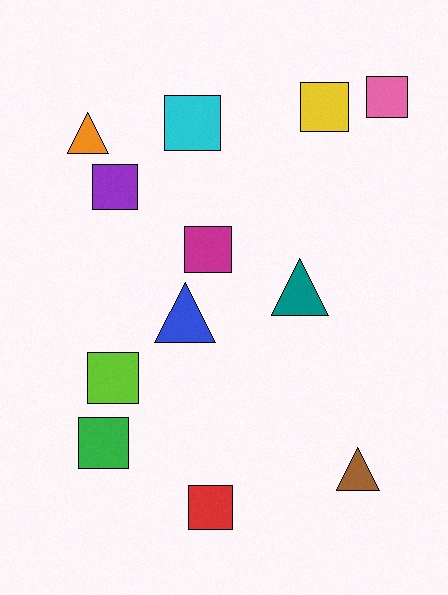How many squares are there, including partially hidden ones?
There are 8 squares.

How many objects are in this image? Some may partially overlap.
There are 12 objects.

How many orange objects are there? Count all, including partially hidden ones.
There is 1 orange object.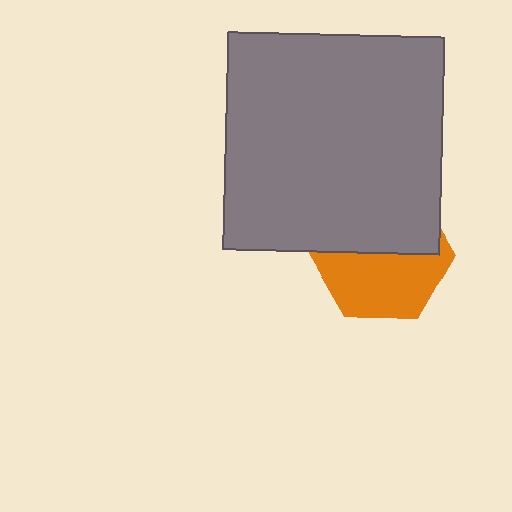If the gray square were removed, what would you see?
You would see the complete orange hexagon.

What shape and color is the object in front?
The object in front is a gray square.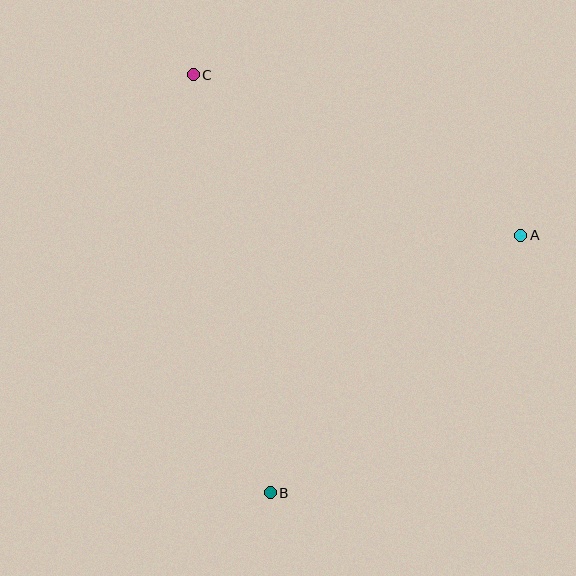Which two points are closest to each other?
Points A and B are closest to each other.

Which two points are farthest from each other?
Points B and C are farthest from each other.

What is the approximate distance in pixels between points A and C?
The distance between A and C is approximately 365 pixels.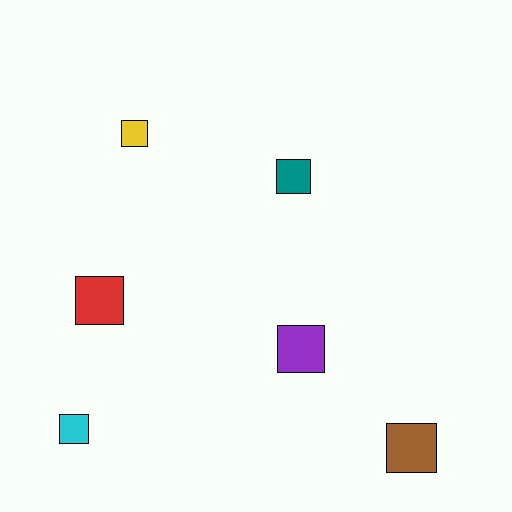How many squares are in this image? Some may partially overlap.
There are 6 squares.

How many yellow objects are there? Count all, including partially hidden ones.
There is 1 yellow object.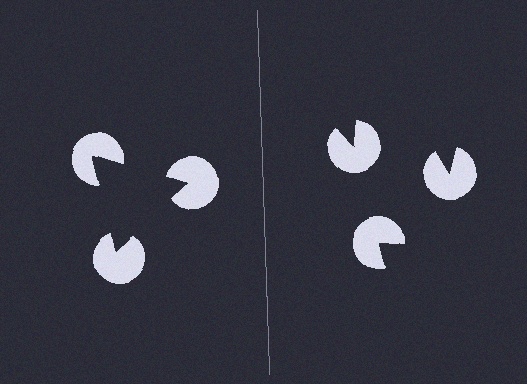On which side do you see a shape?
An illusory triangle appears on the left side. On the right side the wedge cuts are rotated, so no coherent shape forms.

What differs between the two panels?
The pac-man discs are positioned identically on both sides; only the wedge orientations differ. On the left they align to a triangle; on the right they are misaligned.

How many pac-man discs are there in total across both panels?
6 — 3 on each side.